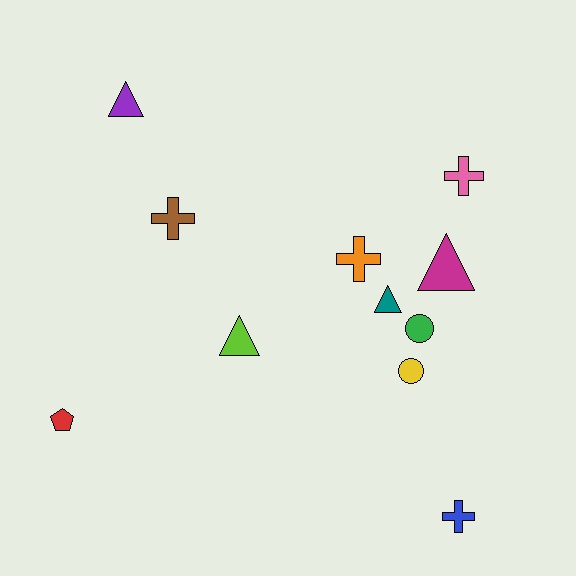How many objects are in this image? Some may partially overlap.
There are 11 objects.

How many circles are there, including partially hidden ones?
There are 2 circles.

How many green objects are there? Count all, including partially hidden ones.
There is 1 green object.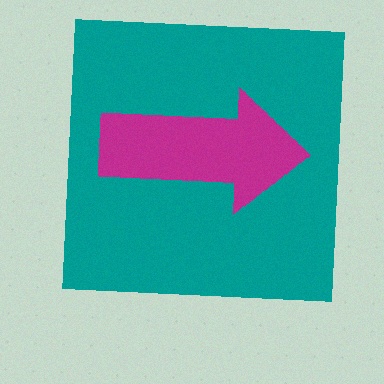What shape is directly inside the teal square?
The magenta arrow.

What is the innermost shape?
The magenta arrow.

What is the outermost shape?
The teal square.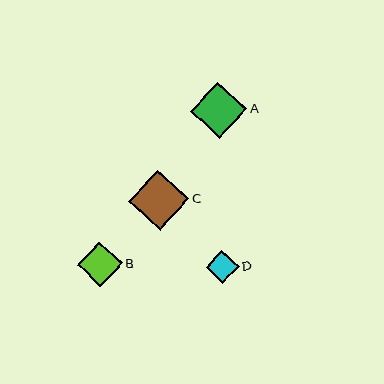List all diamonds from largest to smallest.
From largest to smallest: C, A, B, D.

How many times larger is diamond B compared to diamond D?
Diamond B is approximately 1.4 times the size of diamond D.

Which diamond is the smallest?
Diamond D is the smallest with a size of approximately 33 pixels.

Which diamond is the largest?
Diamond C is the largest with a size of approximately 60 pixels.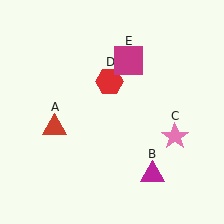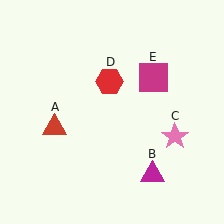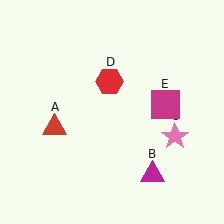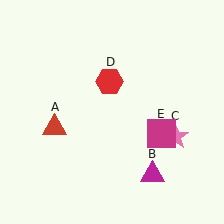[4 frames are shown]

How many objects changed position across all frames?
1 object changed position: magenta square (object E).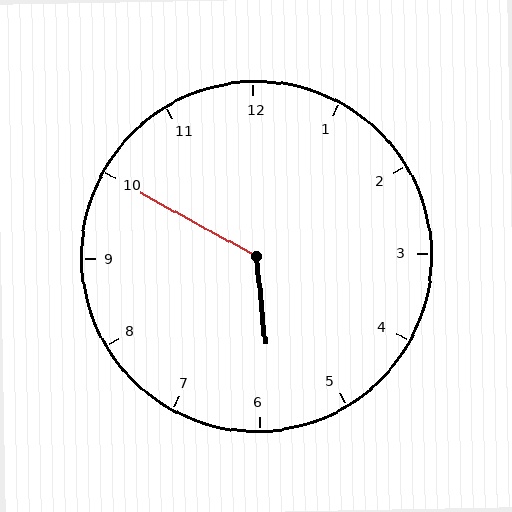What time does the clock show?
5:50.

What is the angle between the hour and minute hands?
Approximately 125 degrees.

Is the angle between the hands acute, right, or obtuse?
It is obtuse.